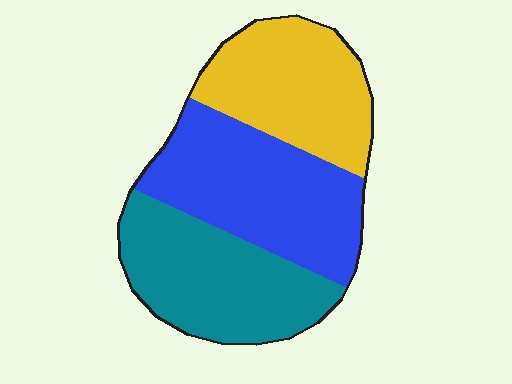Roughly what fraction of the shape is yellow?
Yellow covers roughly 30% of the shape.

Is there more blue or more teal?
Blue.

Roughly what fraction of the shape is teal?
Teal covers around 35% of the shape.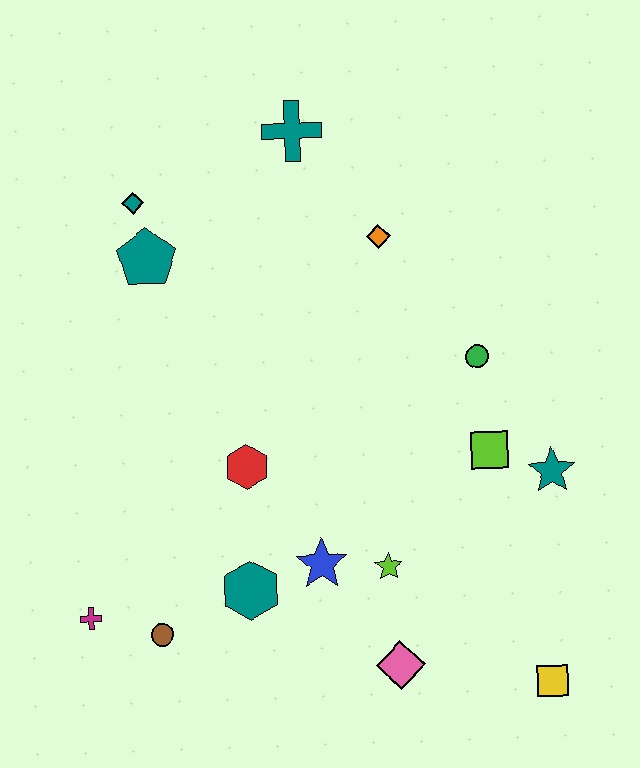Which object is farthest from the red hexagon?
The yellow square is farthest from the red hexagon.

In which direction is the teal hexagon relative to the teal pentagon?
The teal hexagon is below the teal pentagon.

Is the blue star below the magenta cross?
No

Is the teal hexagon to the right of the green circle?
No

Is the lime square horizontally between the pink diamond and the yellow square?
Yes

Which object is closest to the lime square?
The teal star is closest to the lime square.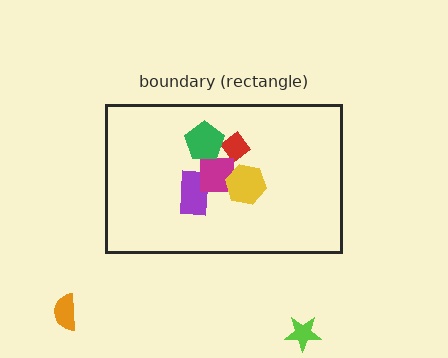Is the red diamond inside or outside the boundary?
Inside.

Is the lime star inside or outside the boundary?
Outside.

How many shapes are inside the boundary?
5 inside, 2 outside.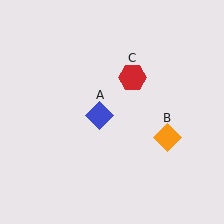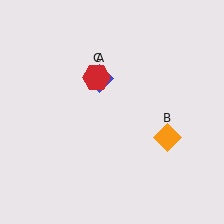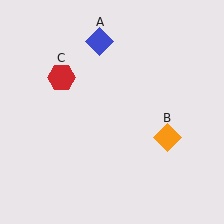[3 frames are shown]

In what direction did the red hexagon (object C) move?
The red hexagon (object C) moved left.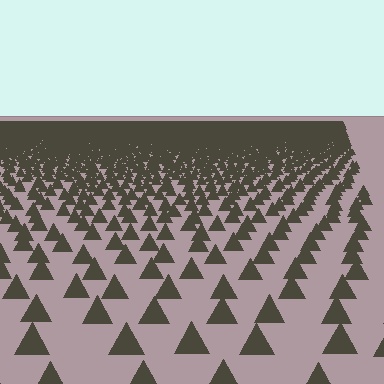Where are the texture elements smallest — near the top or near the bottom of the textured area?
Near the top.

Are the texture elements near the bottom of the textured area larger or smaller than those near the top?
Larger. Near the bottom, elements are closer to the viewer and appear at a bigger on-screen size.